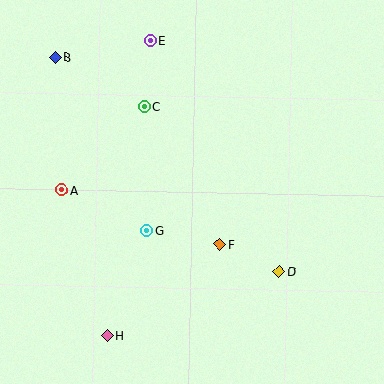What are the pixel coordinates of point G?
Point G is at (147, 231).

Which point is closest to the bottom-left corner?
Point H is closest to the bottom-left corner.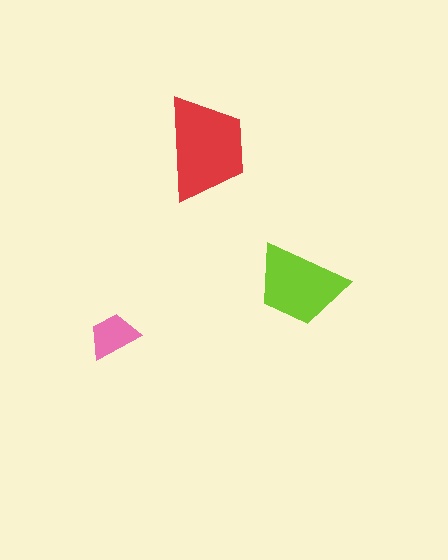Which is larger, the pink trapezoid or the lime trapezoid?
The lime one.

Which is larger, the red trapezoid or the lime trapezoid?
The red one.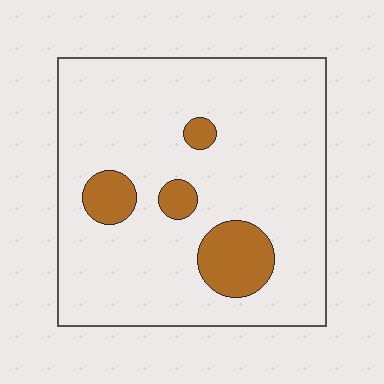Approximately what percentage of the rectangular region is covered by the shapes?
Approximately 15%.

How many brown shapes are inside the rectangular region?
4.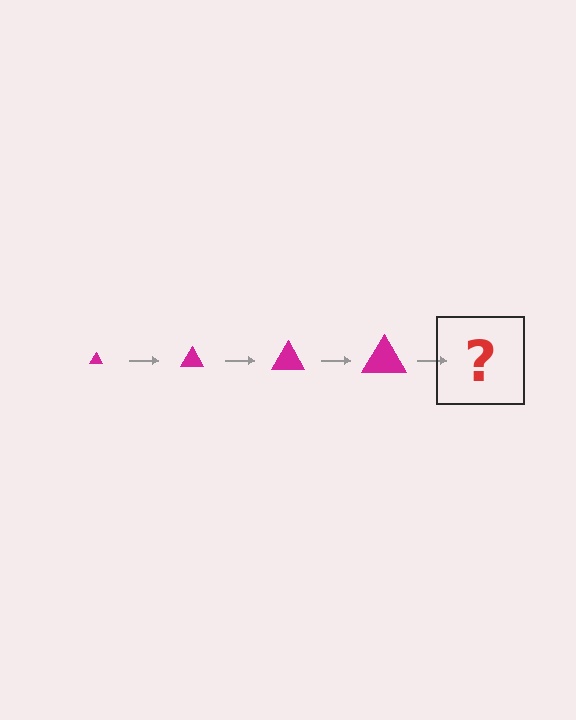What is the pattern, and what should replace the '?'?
The pattern is that the triangle gets progressively larger each step. The '?' should be a magenta triangle, larger than the previous one.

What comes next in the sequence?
The next element should be a magenta triangle, larger than the previous one.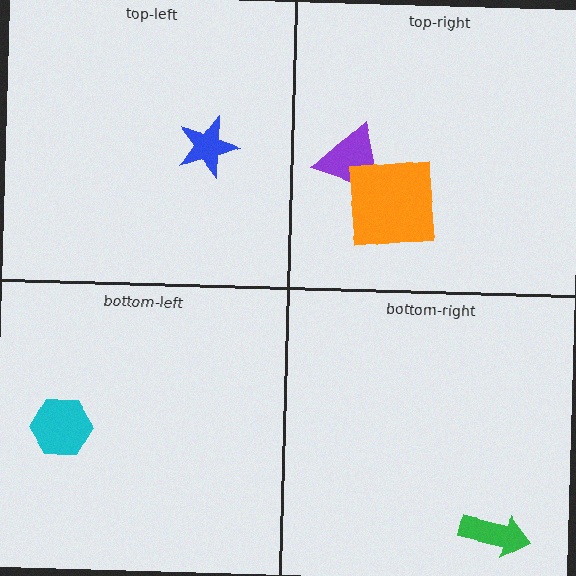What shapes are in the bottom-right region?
The green arrow.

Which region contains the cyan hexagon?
The bottom-left region.